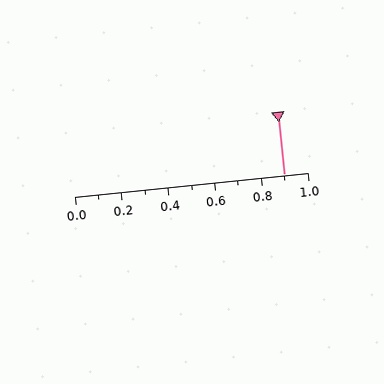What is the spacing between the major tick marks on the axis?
The major ticks are spaced 0.2 apart.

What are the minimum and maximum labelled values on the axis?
The axis runs from 0.0 to 1.0.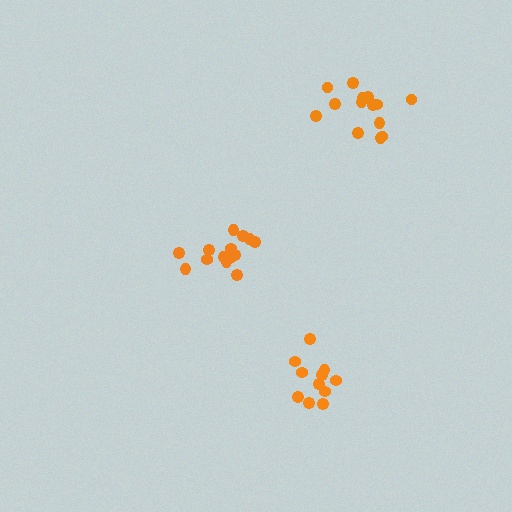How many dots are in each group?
Group 1: 11 dots, Group 2: 14 dots, Group 3: 14 dots (39 total).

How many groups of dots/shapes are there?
There are 3 groups.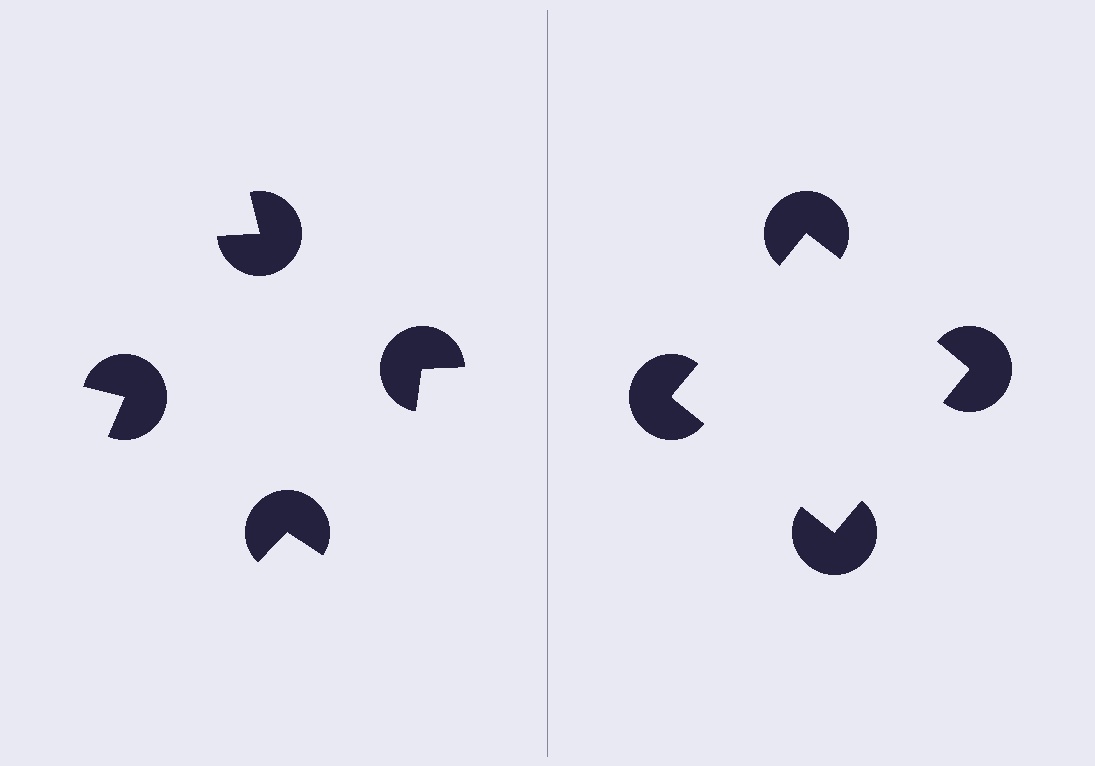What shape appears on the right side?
An illusory square.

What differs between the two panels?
The pac-man discs are positioned identically on both sides; only the wedge orientations differ. On the right they align to a square; on the left they are misaligned.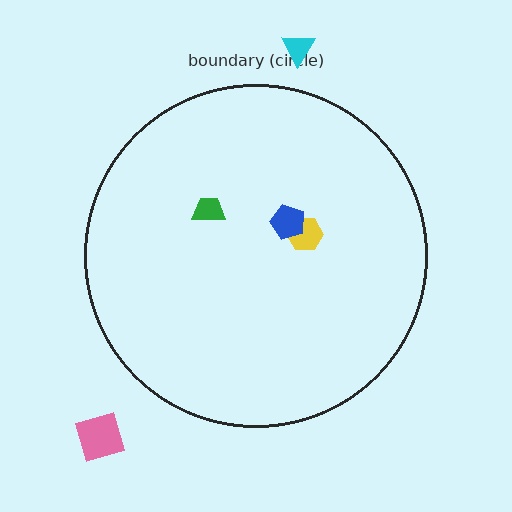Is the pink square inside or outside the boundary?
Outside.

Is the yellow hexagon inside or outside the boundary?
Inside.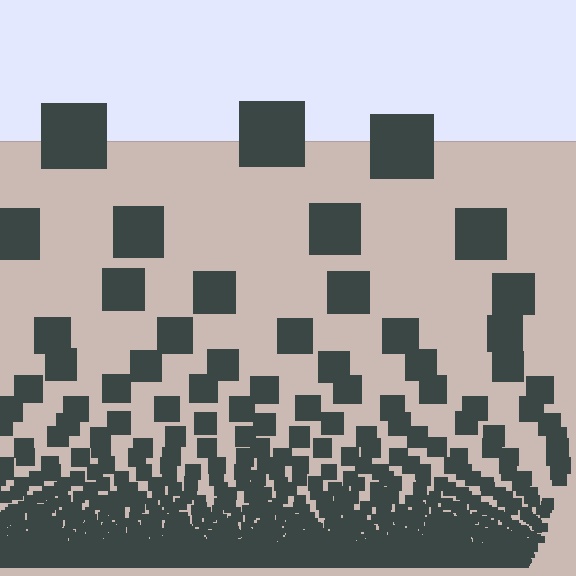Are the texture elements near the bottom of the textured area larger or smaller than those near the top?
Smaller. The gradient is inverted — elements near the bottom are smaller and denser.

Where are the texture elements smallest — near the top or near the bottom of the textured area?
Near the bottom.